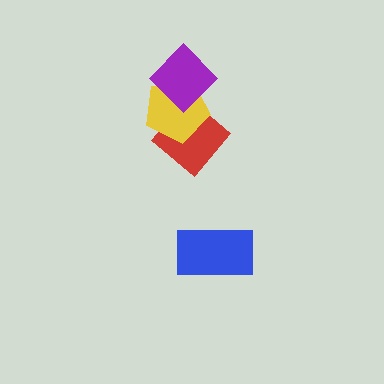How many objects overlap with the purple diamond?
1 object overlaps with the purple diamond.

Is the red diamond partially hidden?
Yes, it is partially covered by another shape.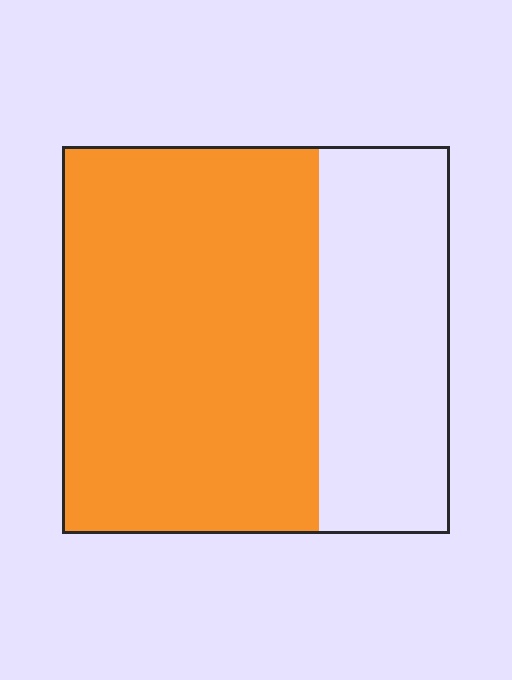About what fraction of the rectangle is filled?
About two thirds (2/3).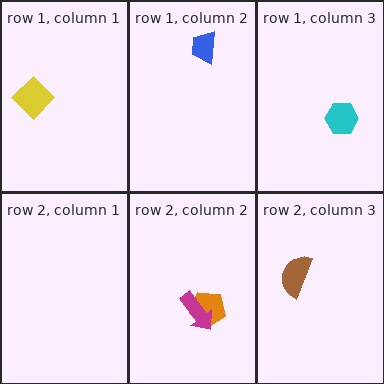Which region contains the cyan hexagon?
The row 1, column 3 region.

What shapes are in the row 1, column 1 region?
The yellow diamond.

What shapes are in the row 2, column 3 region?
The brown semicircle.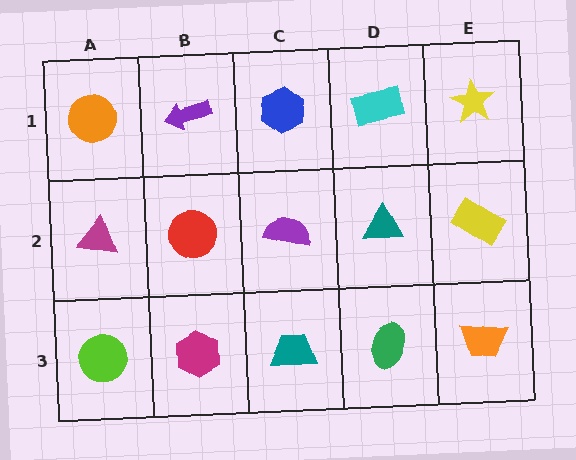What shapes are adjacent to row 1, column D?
A teal triangle (row 2, column D), a blue hexagon (row 1, column C), a yellow star (row 1, column E).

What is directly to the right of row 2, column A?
A red circle.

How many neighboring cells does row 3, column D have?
3.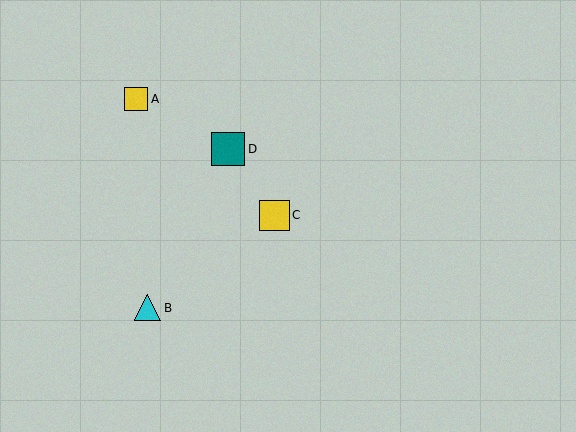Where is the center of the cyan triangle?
The center of the cyan triangle is at (148, 308).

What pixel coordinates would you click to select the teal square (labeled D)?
Click at (228, 149) to select the teal square D.